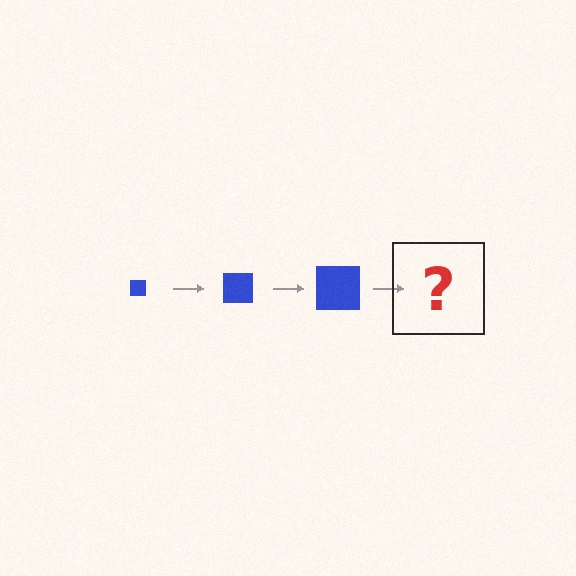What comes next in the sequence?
The next element should be a blue square, larger than the previous one.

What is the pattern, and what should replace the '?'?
The pattern is that the square gets progressively larger each step. The '?' should be a blue square, larger than the previous one.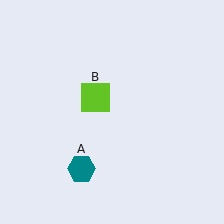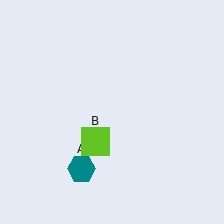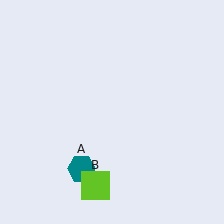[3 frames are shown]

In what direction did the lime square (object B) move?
The lime square (object B) moved down.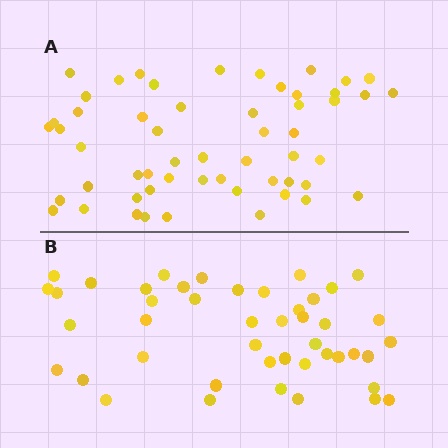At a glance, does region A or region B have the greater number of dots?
Region A (the top region) has more dots.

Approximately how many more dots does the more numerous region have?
Region A has roughly 10 or so more dots than region B.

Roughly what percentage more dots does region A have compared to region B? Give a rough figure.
About 20% more.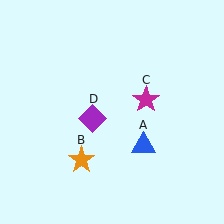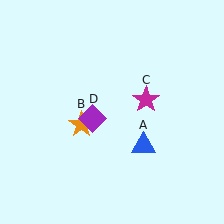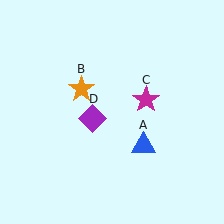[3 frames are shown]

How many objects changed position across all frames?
1 object changed position: orange star (object B).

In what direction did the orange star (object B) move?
The orange star (object B) moved up.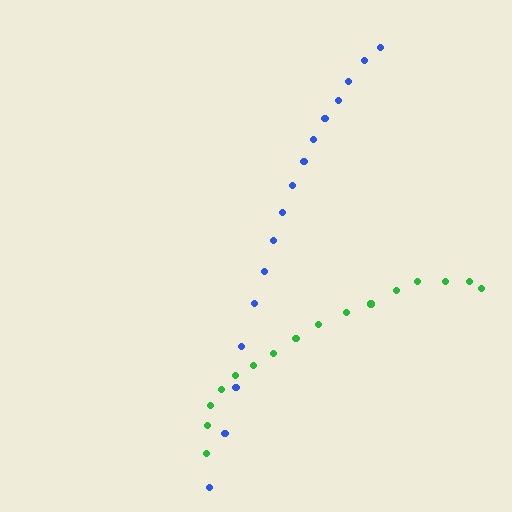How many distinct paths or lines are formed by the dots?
There are 2 distinct paths.